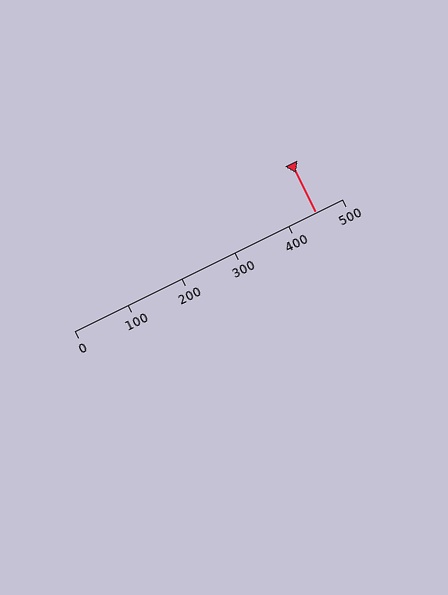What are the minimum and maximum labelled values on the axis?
The axis runs from 0 to 500.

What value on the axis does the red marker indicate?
The marker indicates approximately 450.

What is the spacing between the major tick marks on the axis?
The major ticks are spaced 100 apart.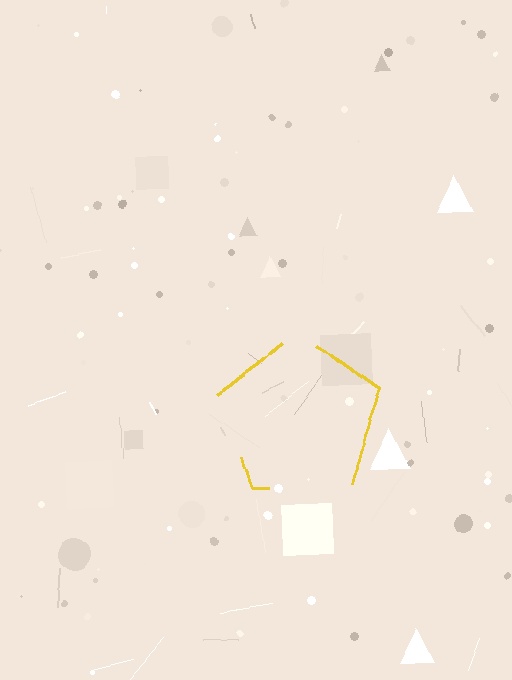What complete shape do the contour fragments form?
The contour fragments form a pentagon.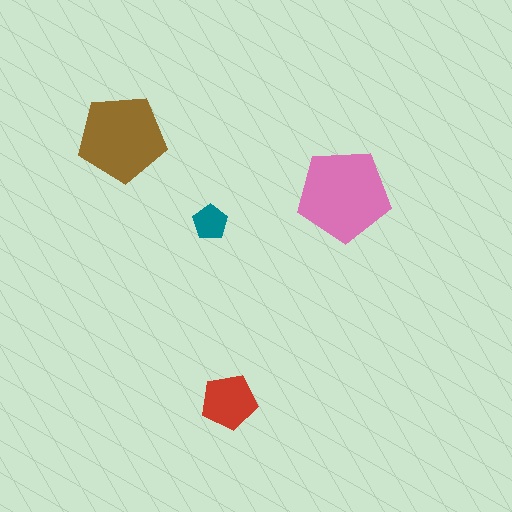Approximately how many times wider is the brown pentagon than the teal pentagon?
About 2.5 times wider.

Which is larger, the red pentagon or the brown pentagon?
The brown one.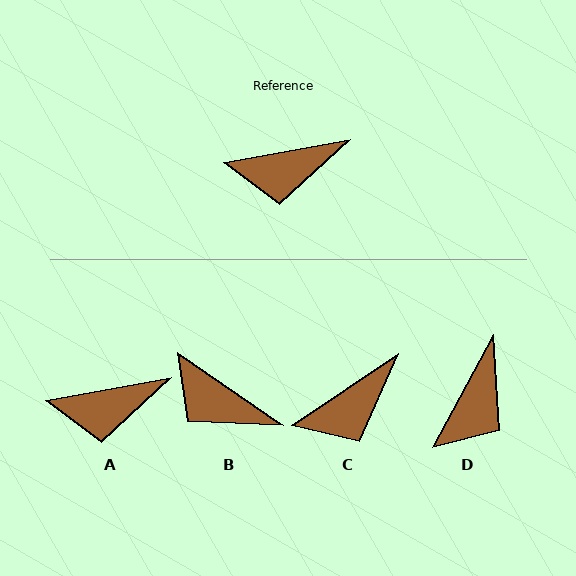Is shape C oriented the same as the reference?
No, it is off by about 24 degrees.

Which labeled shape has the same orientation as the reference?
A.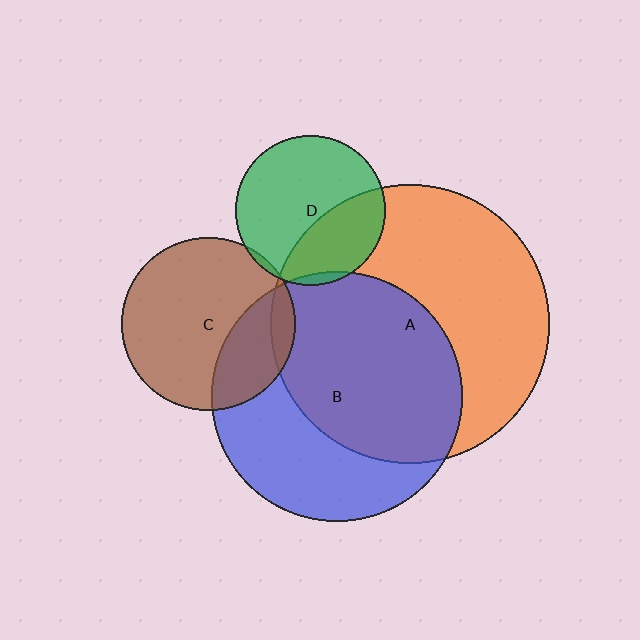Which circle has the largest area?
Circle A (orange).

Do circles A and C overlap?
Yes.